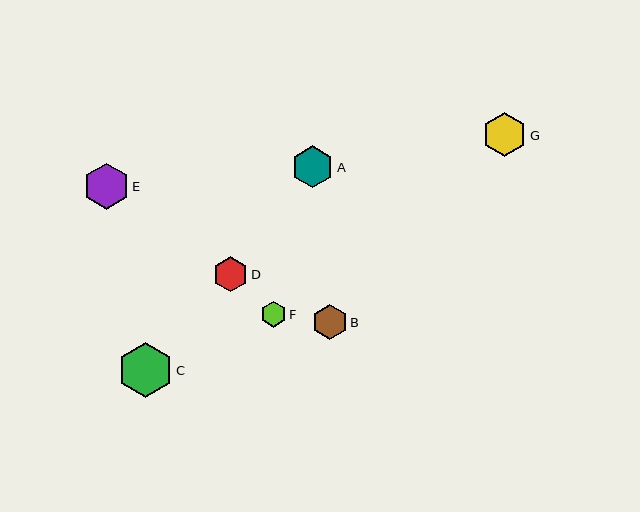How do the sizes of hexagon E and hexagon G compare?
Hexagon E and hexagon G are approximately the same size.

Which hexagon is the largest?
Hexagon C is the largest with a size of approximately 56 pixels.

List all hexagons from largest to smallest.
From largest to smallest: C, E, G, A, B, D, F.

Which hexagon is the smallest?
Hexagon F is the smallest with a size of approximately 26 pixels.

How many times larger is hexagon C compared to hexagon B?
Hexagon C is approximately 1.6 times the size of hexagon B.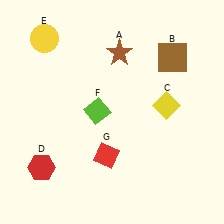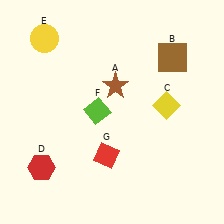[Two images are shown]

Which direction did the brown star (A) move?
The brown star (A) moved down.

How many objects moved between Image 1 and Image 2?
1 object moved between the two images.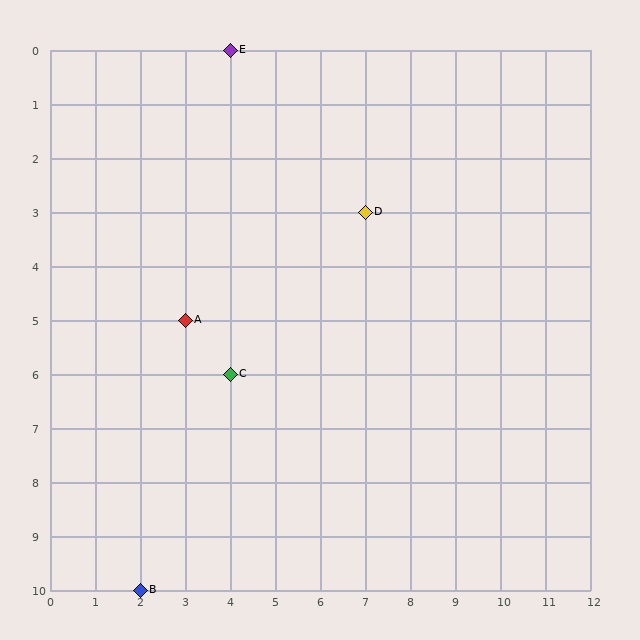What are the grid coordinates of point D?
Point D is at grid coordinates (7, 3).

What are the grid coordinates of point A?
Point A is at grid coordinates (3, 5).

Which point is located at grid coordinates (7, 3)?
Point D is at (7, 3).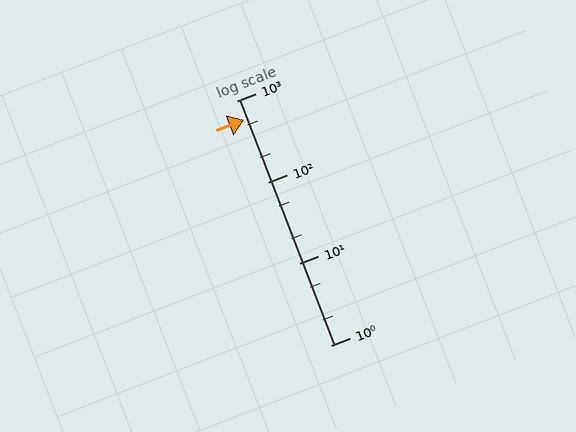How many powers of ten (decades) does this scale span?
The scale spans 3 decades, from 1 to 1000.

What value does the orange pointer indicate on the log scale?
The pointer indicates approximately 580.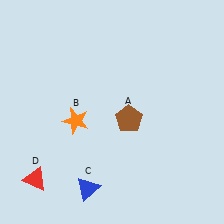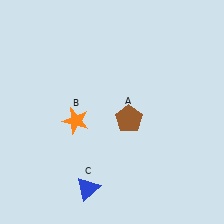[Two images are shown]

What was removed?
The red triangle (D) was removed in Image 2.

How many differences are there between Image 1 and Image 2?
There is 1 difference between the two images.